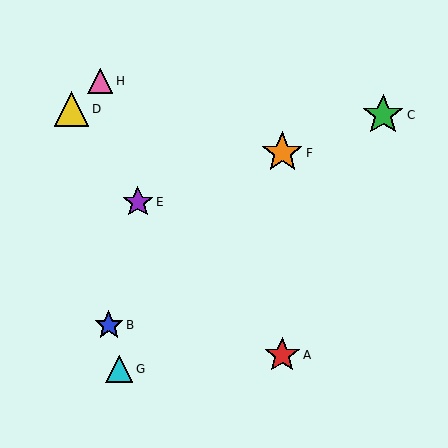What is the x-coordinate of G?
Object G is at x≈119.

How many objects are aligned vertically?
2 objects (A, F) are aligned vertically.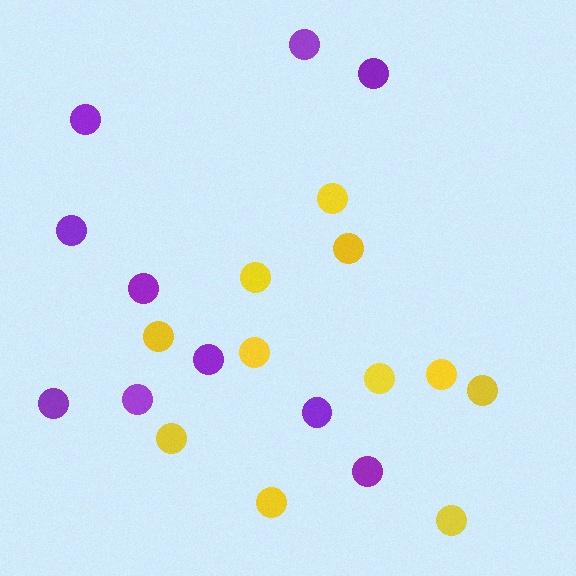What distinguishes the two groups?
There are 2 groups: one group of purple circles (10) and one group of yellow circles (11).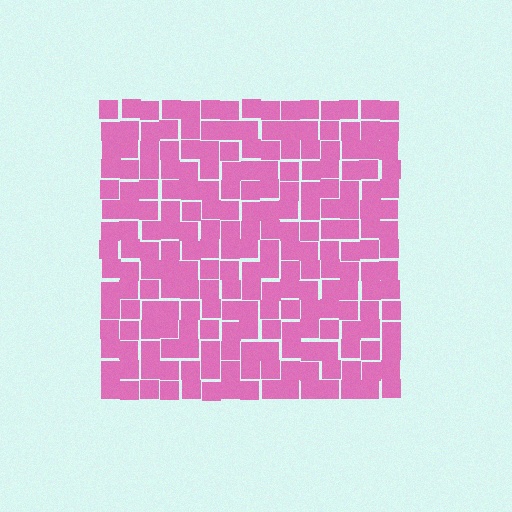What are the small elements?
The small elements are squares.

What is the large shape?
The large shape is a square.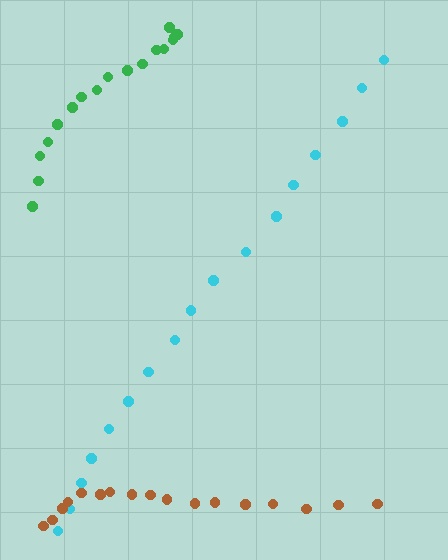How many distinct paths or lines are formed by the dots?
There are 3 distinct paths.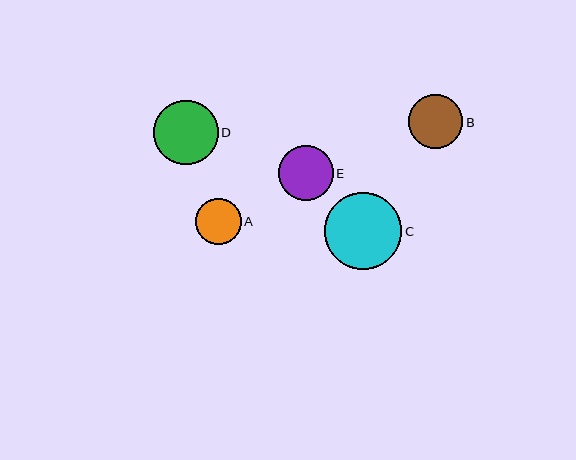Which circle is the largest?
Circle C is the largest with a size of approximately 77 pixels.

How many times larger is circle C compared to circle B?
Circle C is approximately 1.4 times the size of circle B.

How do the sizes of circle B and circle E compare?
Circle B and circle E are approximately the same size.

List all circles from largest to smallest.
From largest to smallest: C, D, B, E, A.